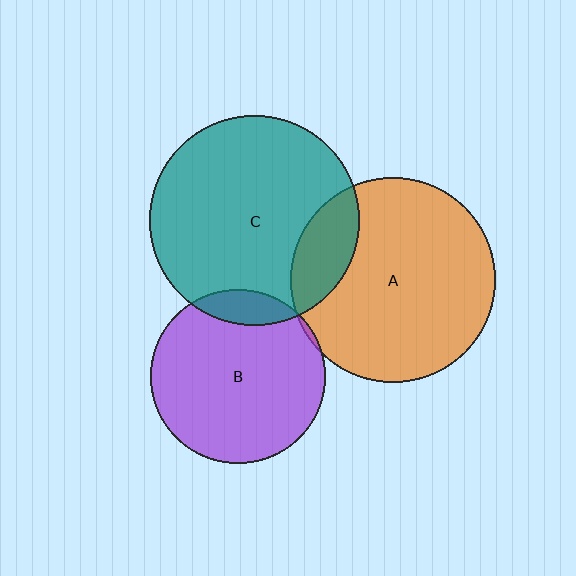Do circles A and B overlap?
Yes.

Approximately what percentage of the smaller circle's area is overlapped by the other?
Approximately 5%.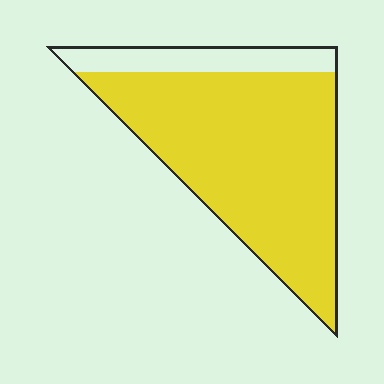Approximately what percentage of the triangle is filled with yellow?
Approximately 85%.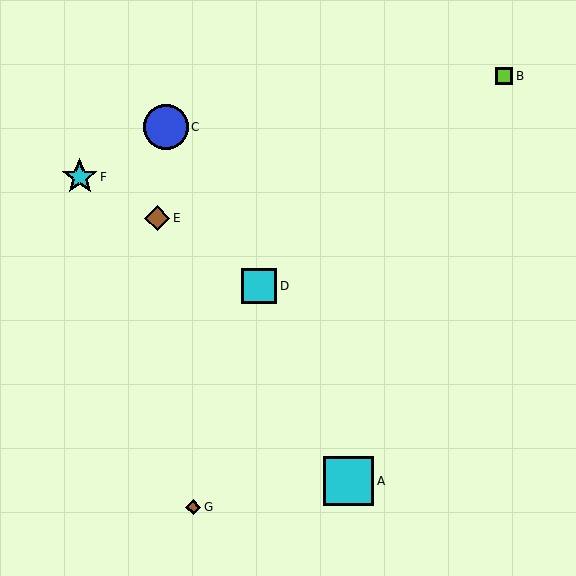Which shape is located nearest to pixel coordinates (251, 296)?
The cyan square (labeled D) at (259, 286) is nearest to that location.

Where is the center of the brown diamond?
The center of the brown diamond is at (157, 218).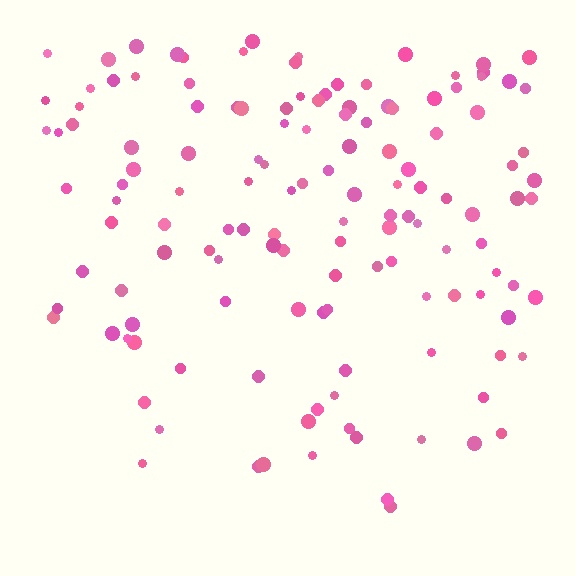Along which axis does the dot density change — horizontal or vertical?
Vertical.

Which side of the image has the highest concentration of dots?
The top.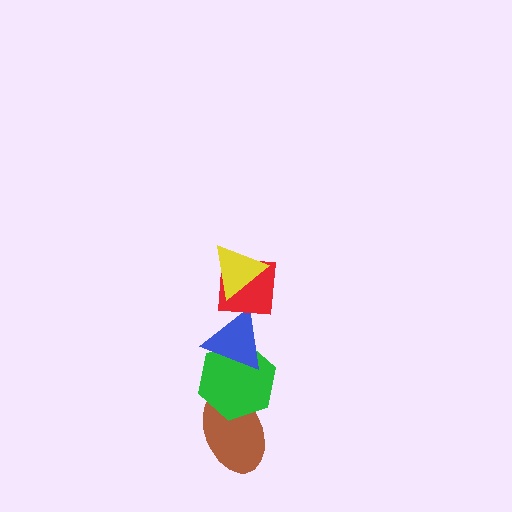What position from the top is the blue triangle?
The blue triangle is 3rd from the top.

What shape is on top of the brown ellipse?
The green hexagon is on top of the brown ellipse.